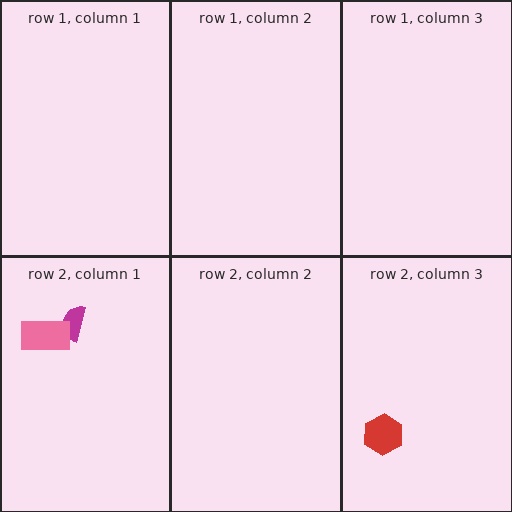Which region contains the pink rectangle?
The row 2, column 1 region.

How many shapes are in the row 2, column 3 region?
1.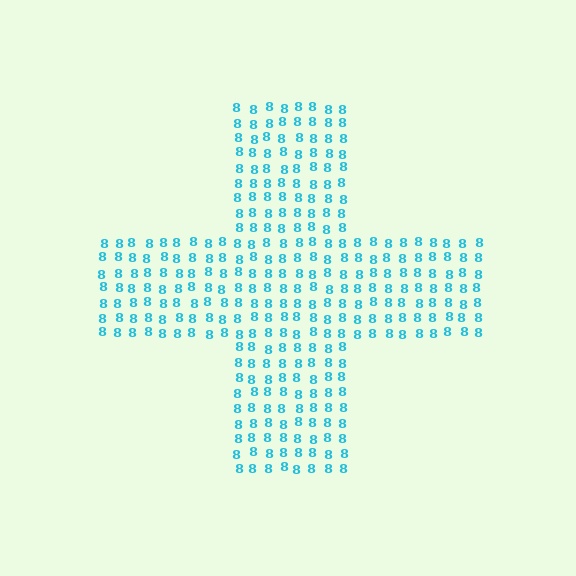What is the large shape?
The large shape is a cross.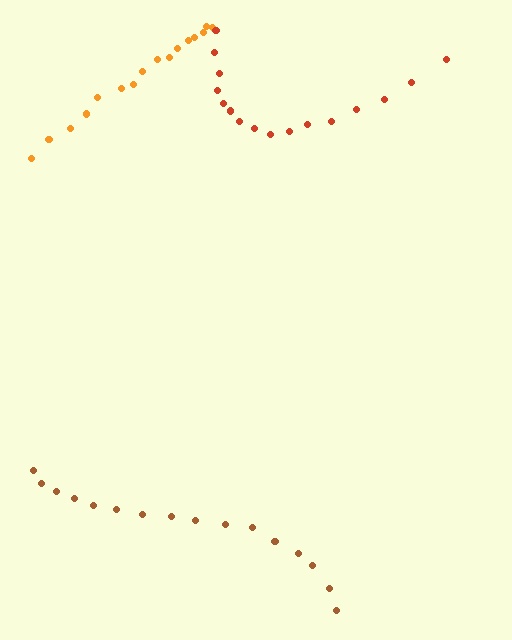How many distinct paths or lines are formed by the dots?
There are 3 distinct paths.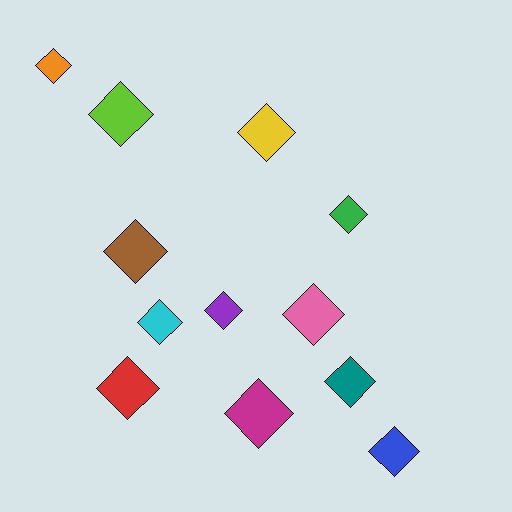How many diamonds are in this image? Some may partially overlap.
There are 12 diamonds.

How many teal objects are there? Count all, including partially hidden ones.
There is 1 teal object.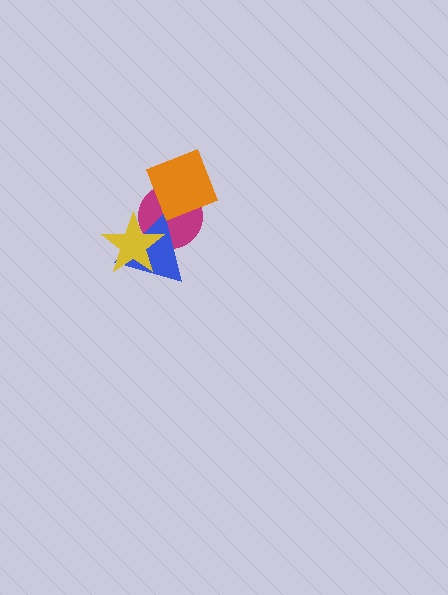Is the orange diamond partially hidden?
No, no other shape covers it.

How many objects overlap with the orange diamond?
1 object overlaps with the orange diamond.